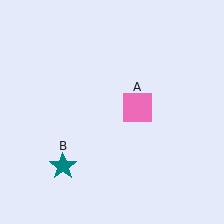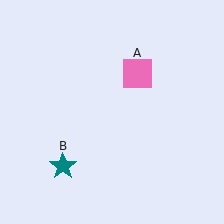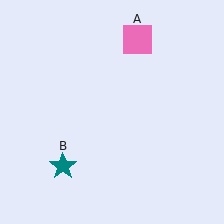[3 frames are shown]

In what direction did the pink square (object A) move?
The pink square (object A) moved up.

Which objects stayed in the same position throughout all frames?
Teal star (object B) remained stationary.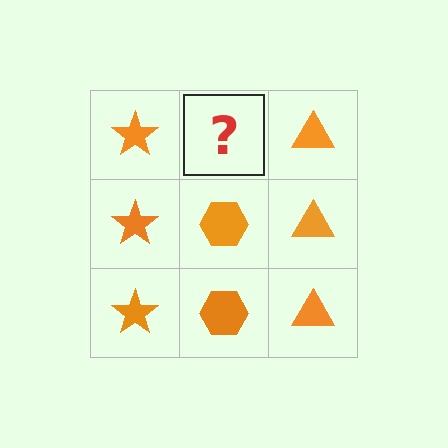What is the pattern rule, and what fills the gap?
The rule is that each column has a consistent shape. The gap should be filled with an orange hexagon.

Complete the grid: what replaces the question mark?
The question mark should be replaced with an orange hexagon.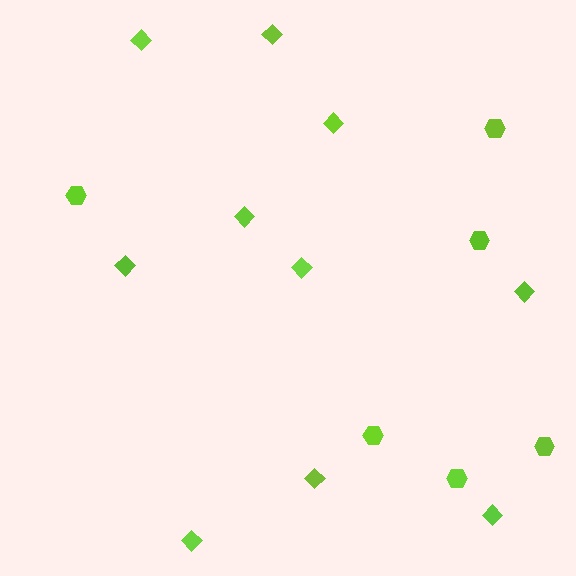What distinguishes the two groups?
There are 2 groups: one group of diamonds (10) and one group of hexagons (6).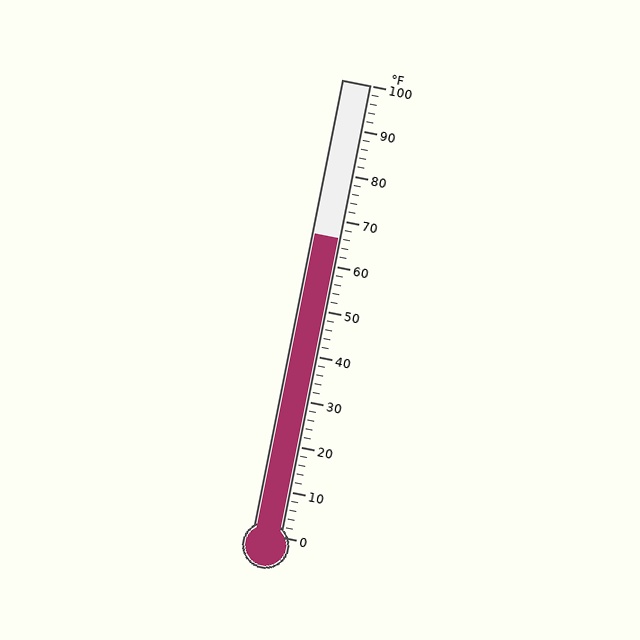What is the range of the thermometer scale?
The thermometer scale ranges from 0°F to 100°F.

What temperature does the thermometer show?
The thermometer shows approximately 66°F.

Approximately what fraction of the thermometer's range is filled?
The thermometer is filled to approximately 65% of its range.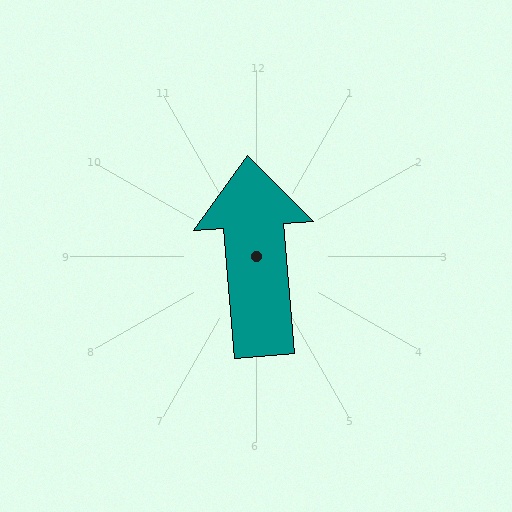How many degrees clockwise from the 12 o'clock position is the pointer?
Approximately 355 degrees.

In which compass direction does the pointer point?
North.